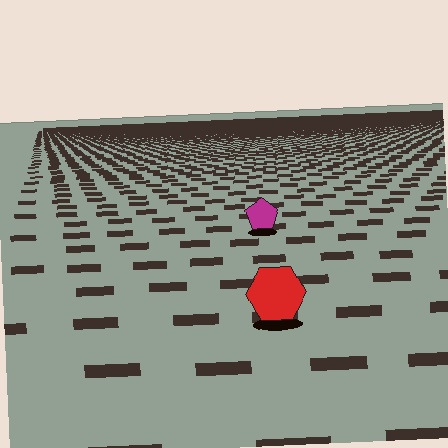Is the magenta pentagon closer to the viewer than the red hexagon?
No. The red hexagon is closer — you can tell from the texture gradient: the ground texture is coarser near it.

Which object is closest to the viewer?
The red hexagon is closest. The texture marks near it are larger and more spread out.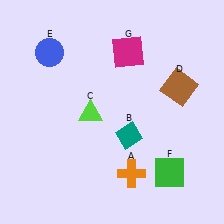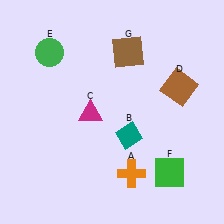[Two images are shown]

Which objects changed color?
C changed from lime to magenta. E changed from blue to green. G changed from magenta to brown.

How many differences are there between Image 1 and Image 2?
There are 3 differences between the two images.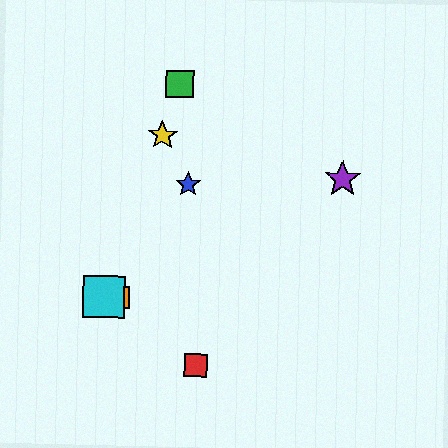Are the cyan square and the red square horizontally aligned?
No, the cyan square is at y≈296 and the red square is at y≈365.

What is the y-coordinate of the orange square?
The orange square is at y≈297.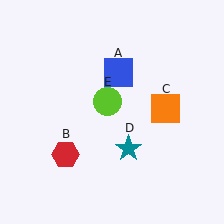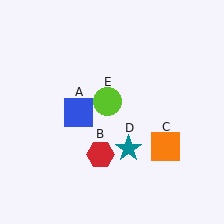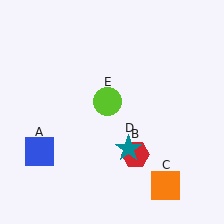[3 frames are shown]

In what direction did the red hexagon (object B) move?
The red hexagon (object B) moved right.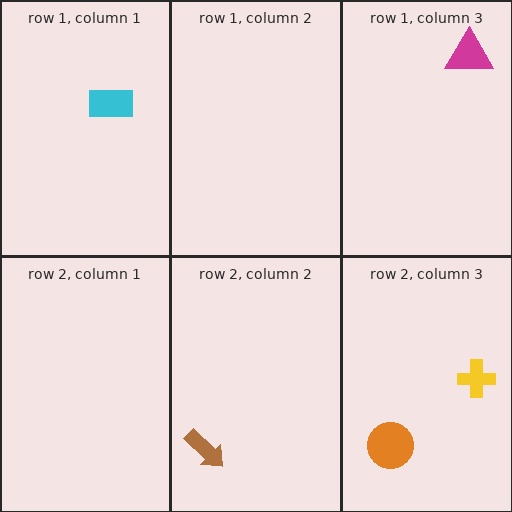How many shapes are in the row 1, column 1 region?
1.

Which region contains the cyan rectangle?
The row 1, column 1 region.